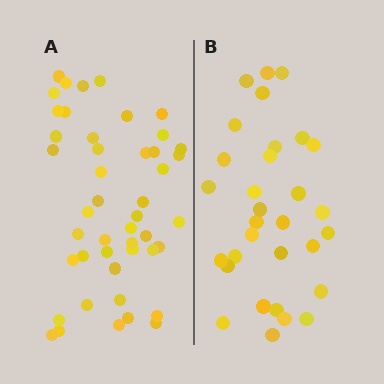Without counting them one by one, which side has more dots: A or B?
Region A (the left region) has more dots.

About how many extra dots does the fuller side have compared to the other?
Region A has approximately 15 more dots than region B.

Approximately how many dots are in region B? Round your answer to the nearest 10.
About 30 dots. (The exact count is 31, which rounds to 30.)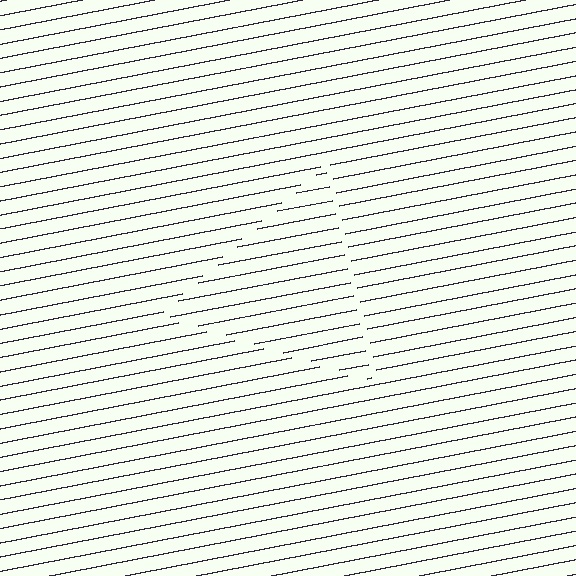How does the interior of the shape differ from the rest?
The interior of the shape contains the same grating, shifted by half a period — the contour is defined by the phase discontinuity where line-ends from the inner and outer gratings abut.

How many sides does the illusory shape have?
3 sides — the line-ends trace a triangle.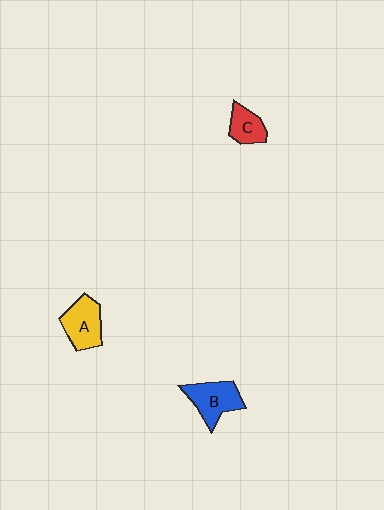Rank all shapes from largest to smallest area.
From largest to smallest: B (blue), A (yellow), C (red).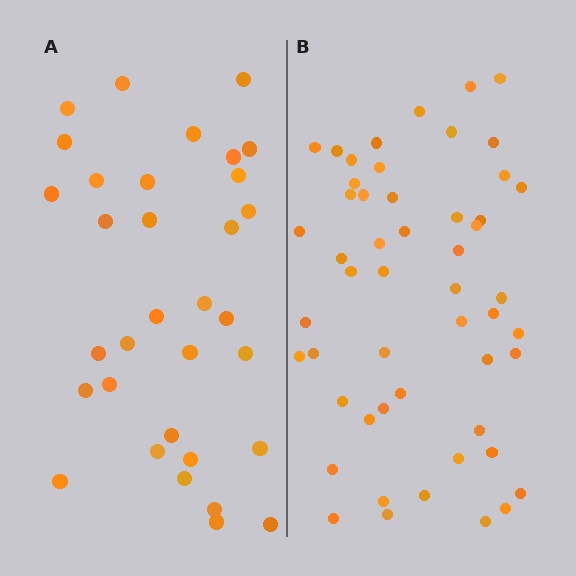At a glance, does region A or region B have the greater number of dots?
Region B (the right region) has more dots.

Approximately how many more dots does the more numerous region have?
Region B has approximately 20 more dots than region A.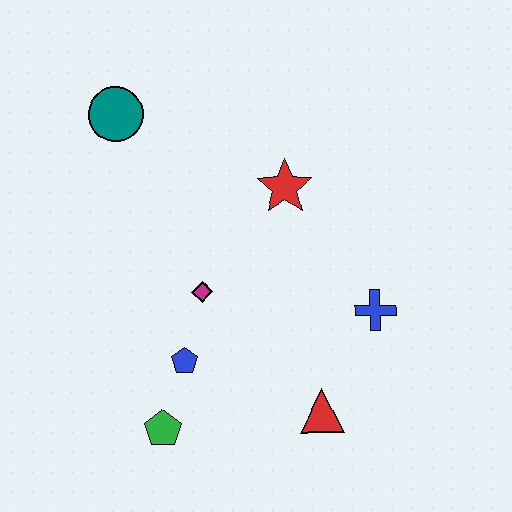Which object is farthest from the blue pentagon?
The teal circle is farthest from the blue pentagon.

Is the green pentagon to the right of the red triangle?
No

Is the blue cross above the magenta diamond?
No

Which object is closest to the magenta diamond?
The blue pentagon is closest to the magenta diamond.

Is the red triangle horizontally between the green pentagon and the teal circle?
No